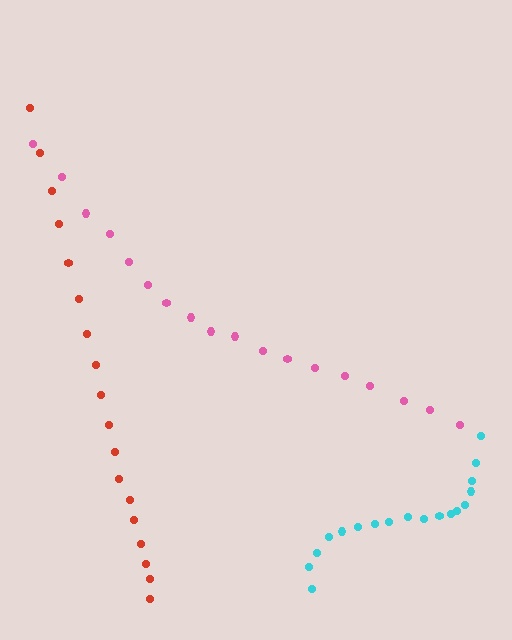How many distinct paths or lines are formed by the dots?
There are 3 distinct paths.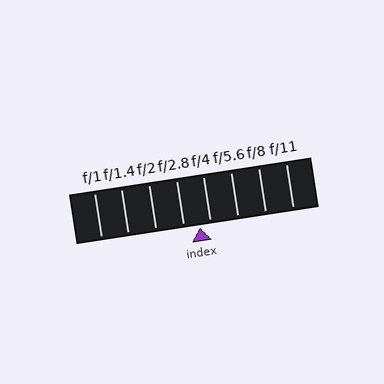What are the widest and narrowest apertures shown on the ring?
The widest aperture shown is f/1 and the narrowest is f/11.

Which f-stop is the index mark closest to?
The index mark is closest to f/4.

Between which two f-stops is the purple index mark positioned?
The index mark is between f/2.8 and f/4.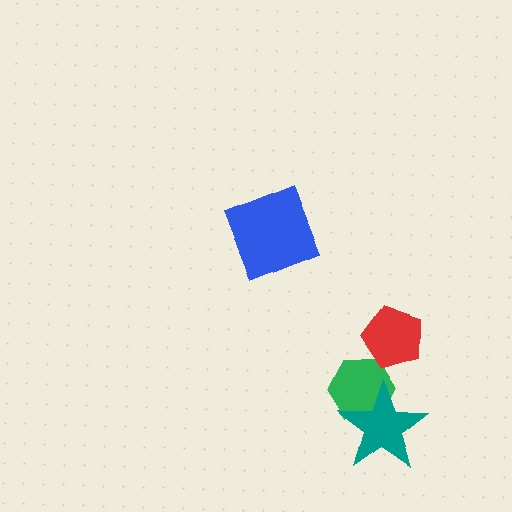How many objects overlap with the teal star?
1 object overlaps with the teal star.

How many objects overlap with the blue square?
0 objects overlap with the blue square.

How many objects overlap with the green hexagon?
1 object overlaps with the green hexagon.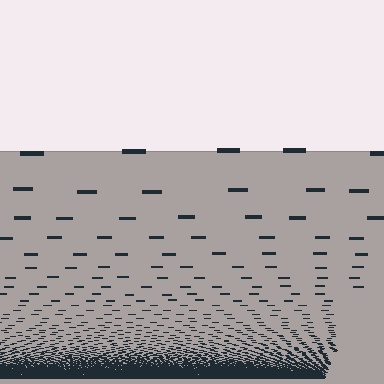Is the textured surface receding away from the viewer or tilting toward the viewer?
The surface appears to tilt toward the viewer. Texture elements get larger and sparser toward the top.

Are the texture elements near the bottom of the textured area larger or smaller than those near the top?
Smaller. The gradient is inverted — elements near the bottom are smaller and denser.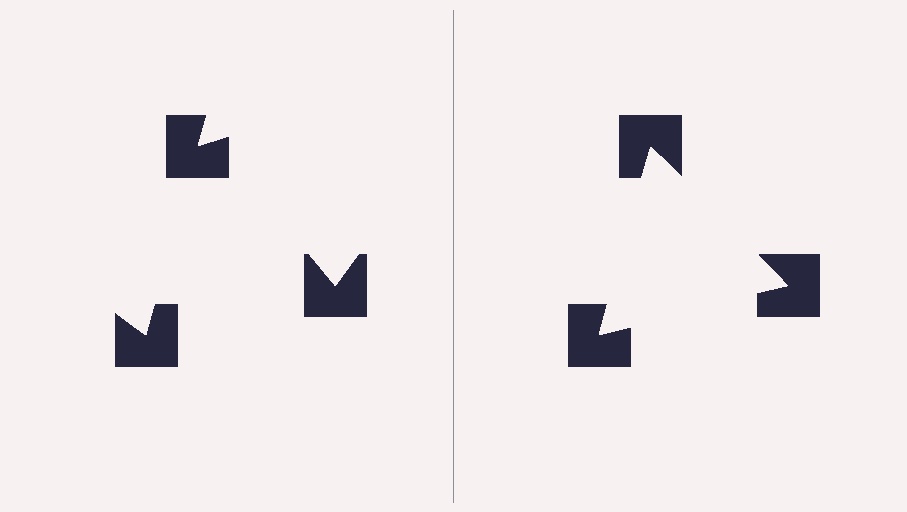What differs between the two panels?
The notched squares are positioned identically on both sides; only the wedge orientations differ. On the right they align to a triangle; on the left they are misaligned.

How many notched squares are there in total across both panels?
6 — 3 on each side.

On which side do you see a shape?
An illusory triangle appears on the right side. On the left side the wedge cuts are rotated, so no coherent shape forms.